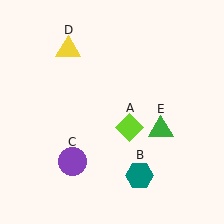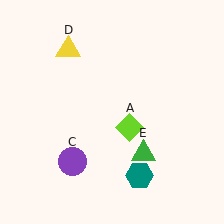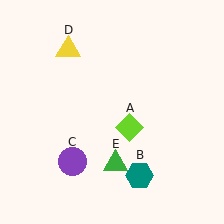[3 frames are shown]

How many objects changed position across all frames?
1 object changed position: green triangle (object E).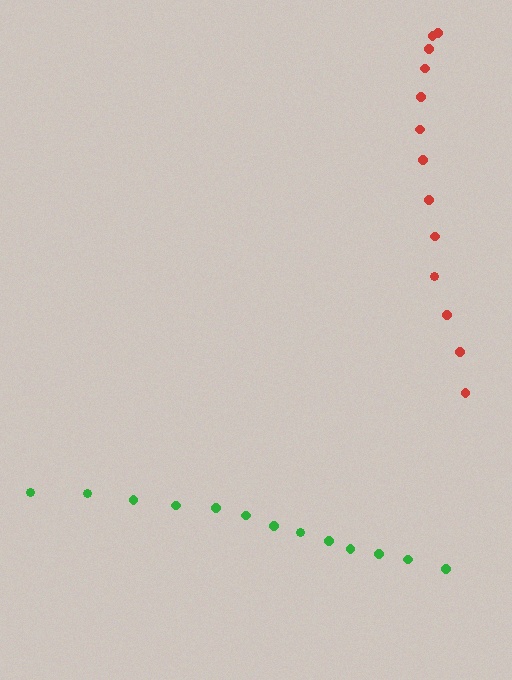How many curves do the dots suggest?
There are 2 distinct paths.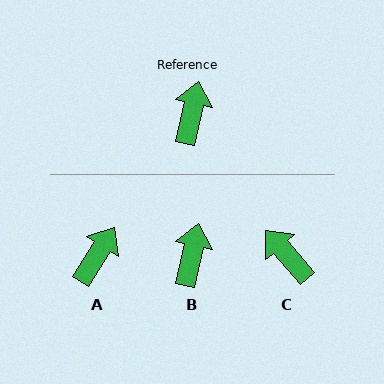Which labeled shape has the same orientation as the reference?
B.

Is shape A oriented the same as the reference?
No, it is off by about 20 degrees.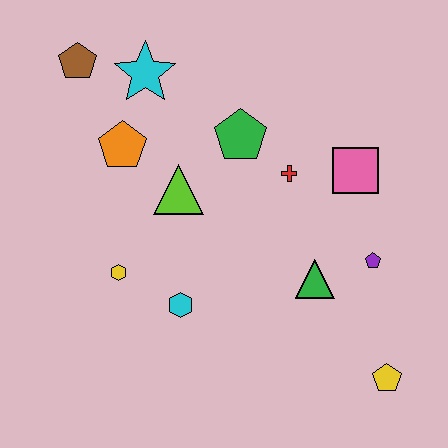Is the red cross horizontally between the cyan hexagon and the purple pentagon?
Yes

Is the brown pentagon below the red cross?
No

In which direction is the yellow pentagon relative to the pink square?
The yellow pentagon is below the pink square.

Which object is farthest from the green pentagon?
The yellow pentagon is farthest from the green pentagon.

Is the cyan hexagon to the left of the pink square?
Yes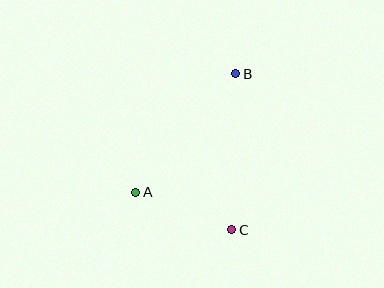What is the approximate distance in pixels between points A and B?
The distance between A and B is approximately 155 pixels.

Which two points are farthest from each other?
Points B and C are farthest from each other.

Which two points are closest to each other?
Points A and C are closest to each other.